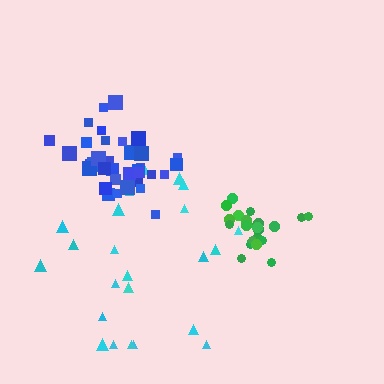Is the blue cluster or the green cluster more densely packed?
Blue.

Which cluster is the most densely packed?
Blue.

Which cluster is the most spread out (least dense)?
Cyan.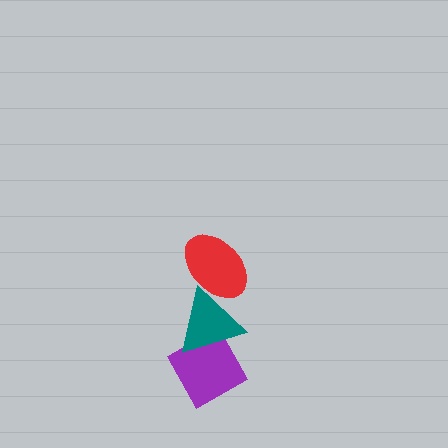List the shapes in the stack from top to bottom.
From top to bottom: the red ellipse, the teal triangle, the purple diamond.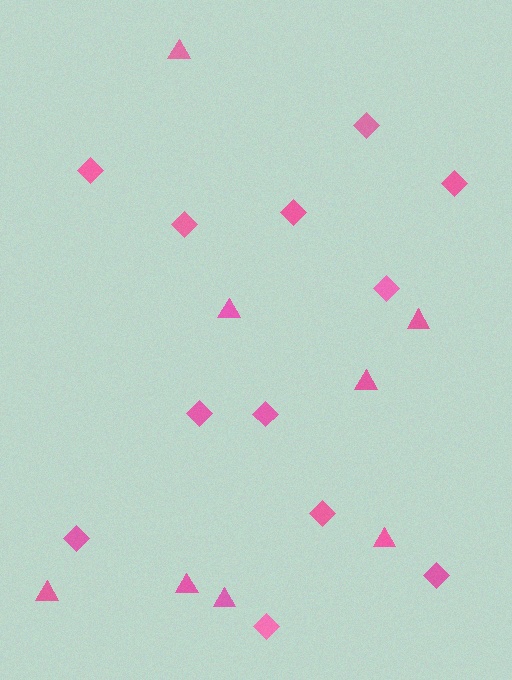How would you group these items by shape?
There are 2 groups: one group of diamonds (12) and one group of triangles (8).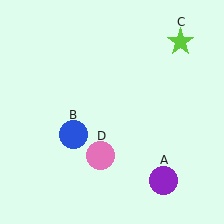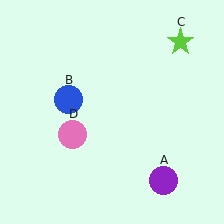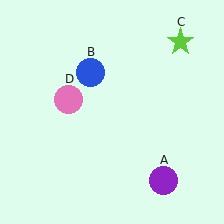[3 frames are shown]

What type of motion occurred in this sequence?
The blue circle (object B), pink circle (object D) rotated clockwise around the center of the scene.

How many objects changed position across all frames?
2 objects changed position: blue circle (object B), pink circle (object D).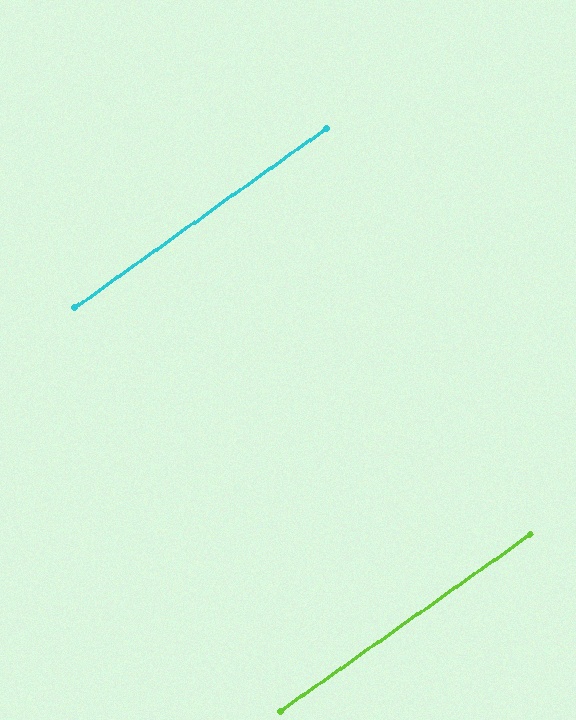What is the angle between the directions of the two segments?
Approximately 0 degrees.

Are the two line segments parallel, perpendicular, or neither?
Parallel — their directions differ by only 0.2°.